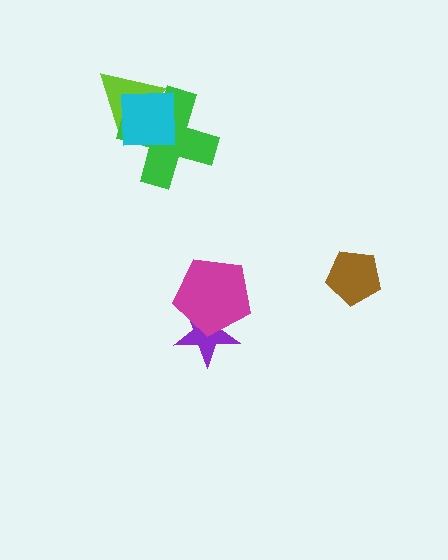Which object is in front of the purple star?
The magenta pentagon is in front of the purple star.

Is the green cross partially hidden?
Yes, it is partially covered by another shape.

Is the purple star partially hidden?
Yes, it is partially covered by another shape.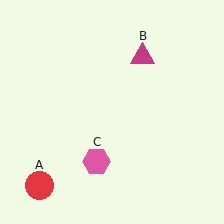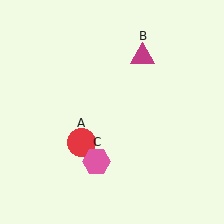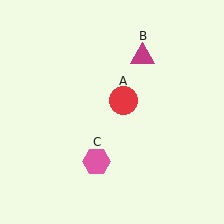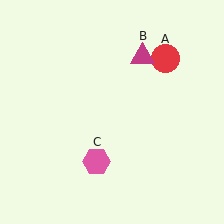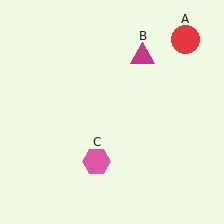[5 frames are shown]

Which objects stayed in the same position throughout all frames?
Magenta triangle (object B) and pink hexagon (object C) remained stationary.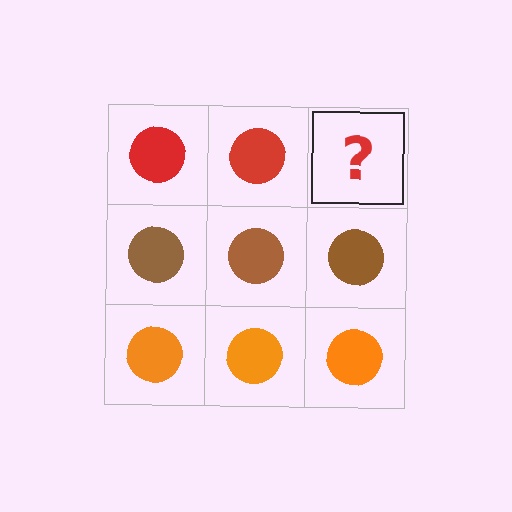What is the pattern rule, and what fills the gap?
The rule is that each row has a consistent color. The gap should be filled with a red circle.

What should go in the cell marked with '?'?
The missing cell should contain a red circle.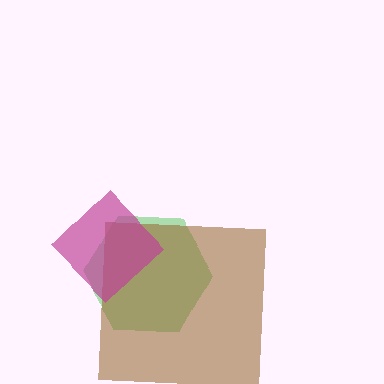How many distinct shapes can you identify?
There are 3 distinct shapes: a green hexagon, a brown square, a magenta diamond.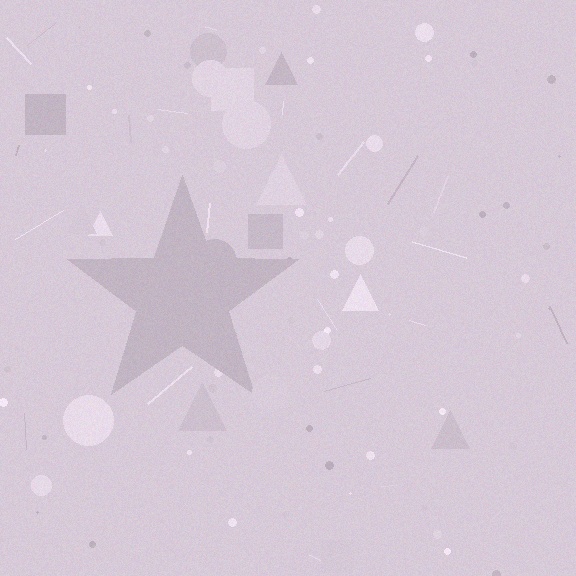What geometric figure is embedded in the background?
A star is embedded in the background.